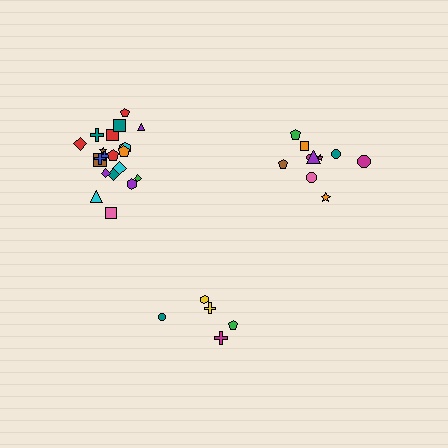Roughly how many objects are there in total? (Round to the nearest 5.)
Roughly 35 objects in total.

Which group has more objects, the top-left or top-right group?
The top-left group.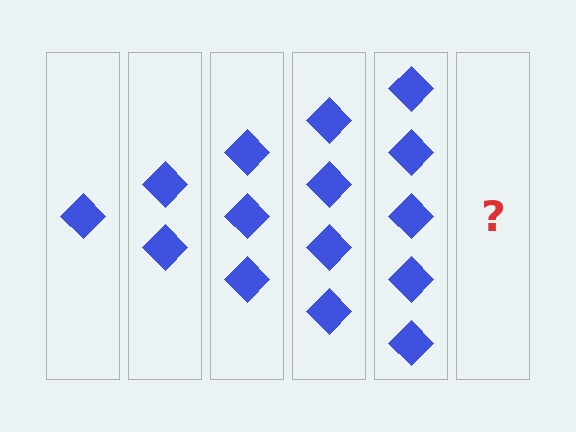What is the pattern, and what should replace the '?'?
The pattern is that each step adds one more diamond. The '?' should be 6 diamonds.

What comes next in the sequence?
The next element should be 6 diamonds.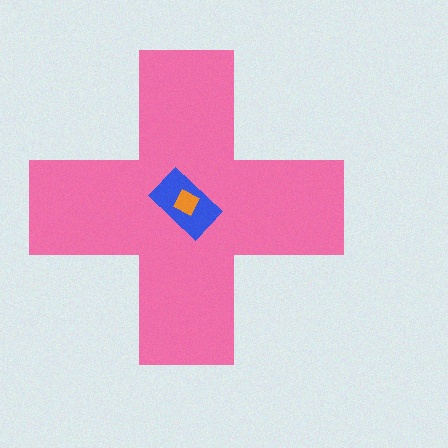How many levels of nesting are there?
3.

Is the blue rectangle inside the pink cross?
Yes.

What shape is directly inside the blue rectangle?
The orange diamond.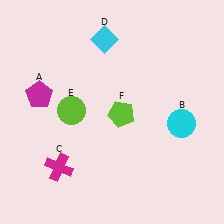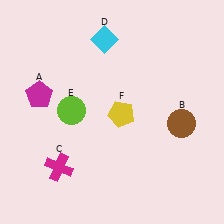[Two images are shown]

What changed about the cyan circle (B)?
In Image 1, B is cyan. In Image 2, it changed to brown.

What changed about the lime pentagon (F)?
In Image 1, F is lime. In Image 2, it changed to yellow.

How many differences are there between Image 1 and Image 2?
There are 2 differences between the two images.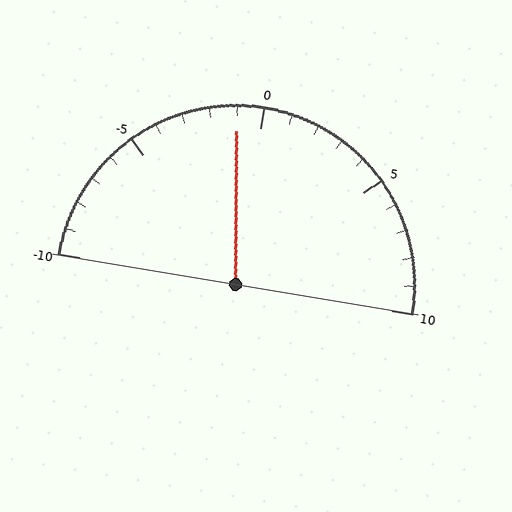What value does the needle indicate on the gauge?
The needle indicates approximately -1.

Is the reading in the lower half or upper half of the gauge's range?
The reading is in the lower half of the range (-10 to 10).